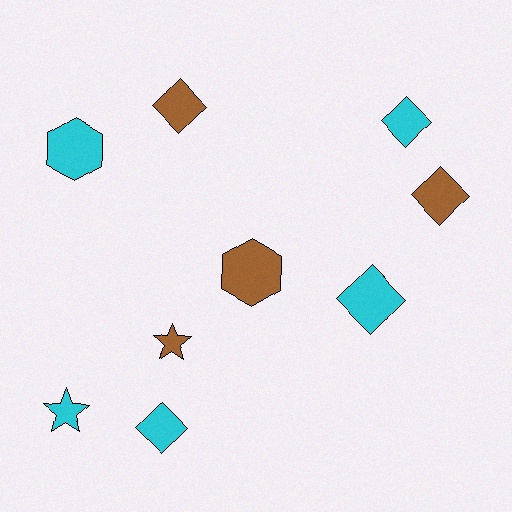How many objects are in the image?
There are 9 objects.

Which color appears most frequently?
Cyan, with 5 objects.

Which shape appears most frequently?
Diamond, with 5 objects.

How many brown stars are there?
There is 1 brown star.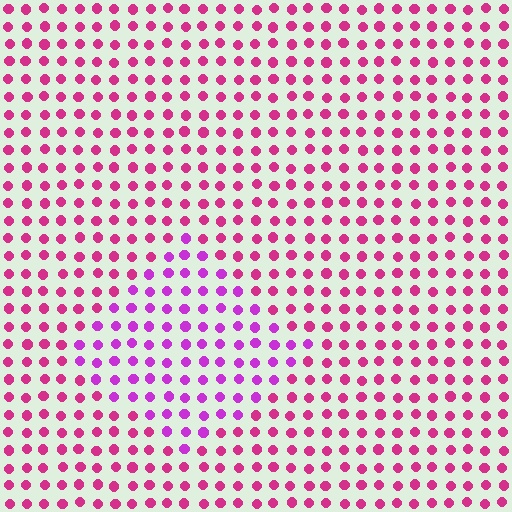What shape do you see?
I see a diamond.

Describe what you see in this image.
The image is filled with small magenta elements in a uniform arrangement. A diamond-shaped region is visible where the elements are tinted to a slightly different hue, forming a subtle color boundary.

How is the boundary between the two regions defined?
The boundary is defined purely by a slight shift in hue (about 32 degrees). Spacing, size, and orientation are identical on both sides.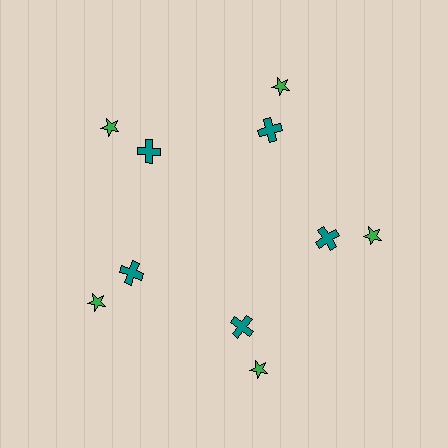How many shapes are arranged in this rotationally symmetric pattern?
There are 10 shapes, arranged in 5 groups of 2.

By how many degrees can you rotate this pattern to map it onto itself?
The pattern maps onto itself every 72 degrees of rotation.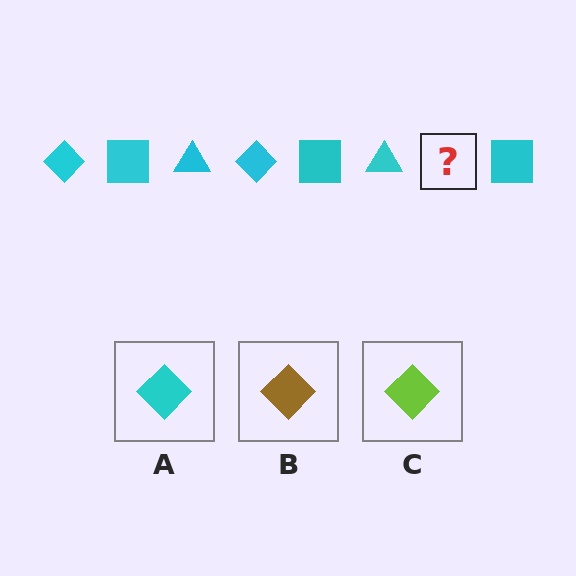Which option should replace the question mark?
Option A.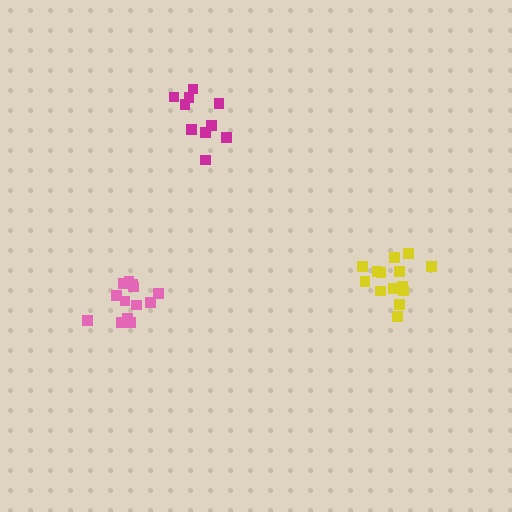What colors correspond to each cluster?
The clusters are colored: magenta, pink, yellow.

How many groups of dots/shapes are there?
There are 3 groups.